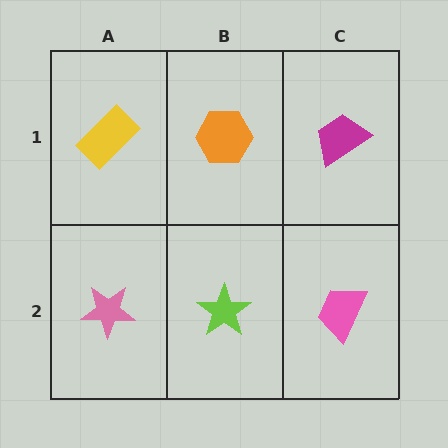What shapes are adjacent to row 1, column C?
A pink trapezoid (row 2, column C), an orange hexagon (row 1, column B).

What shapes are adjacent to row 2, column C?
A magenta trapezoid (row 1, column C), a lime star (row 2, column B).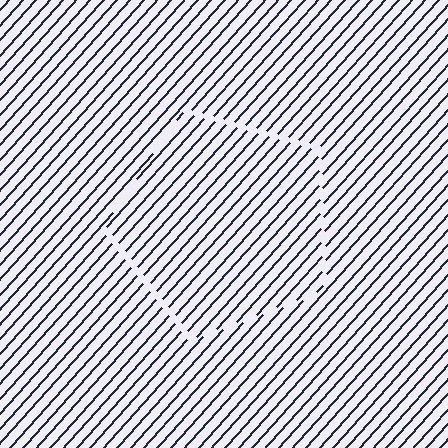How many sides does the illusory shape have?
5 sides — the line-ends trace a pentagon.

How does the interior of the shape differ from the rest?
The interior of the shape contains the same grating, shifted by half a period — the contour is defined by the phase discontinuity where line-ends from the inner and outer gratings abut.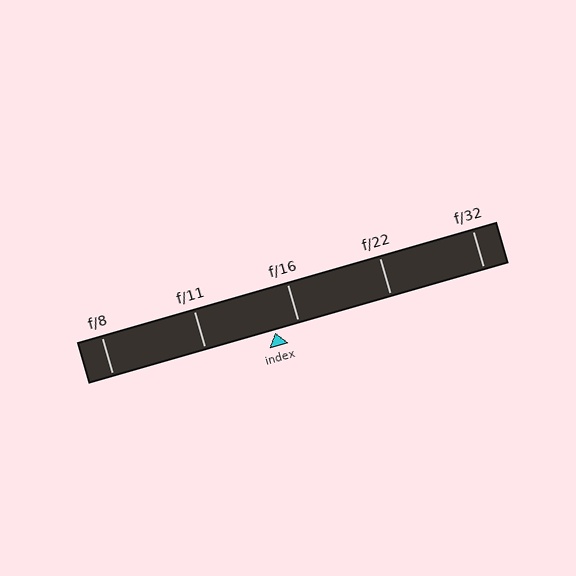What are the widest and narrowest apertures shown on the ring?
The widest aperture shown is f/8 and the narrowest is f/32.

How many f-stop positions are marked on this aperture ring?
There are 5 f-stop positions marked.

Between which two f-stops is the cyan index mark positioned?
The index mark is between f/11 and f/16.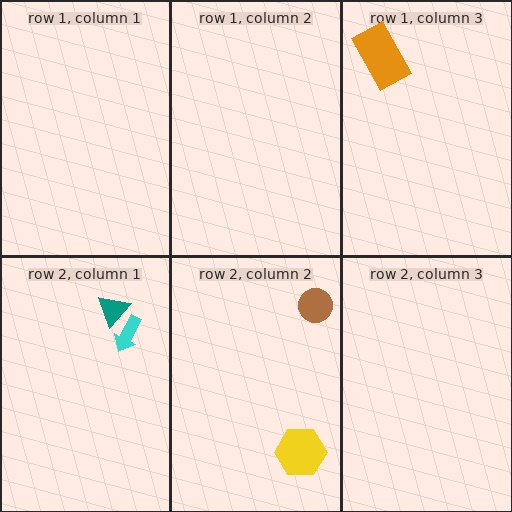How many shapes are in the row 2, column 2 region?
2.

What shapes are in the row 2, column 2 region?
The brown circle, the yellow hexagon.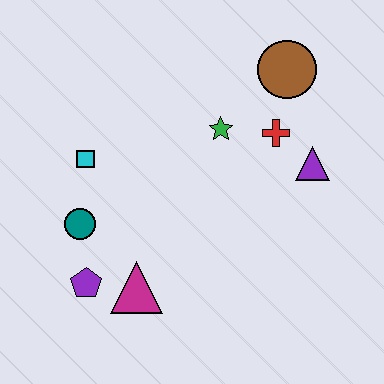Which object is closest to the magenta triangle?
The purple pentagon is closest to the magenta triangle.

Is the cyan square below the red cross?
Yes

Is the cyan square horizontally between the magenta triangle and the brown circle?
No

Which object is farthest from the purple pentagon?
The brown circle is farthest from the purple pentagon.